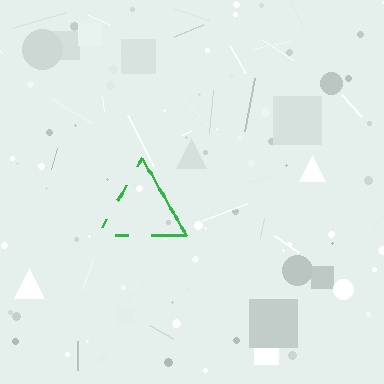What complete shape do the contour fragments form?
The contour fragments form a triangle.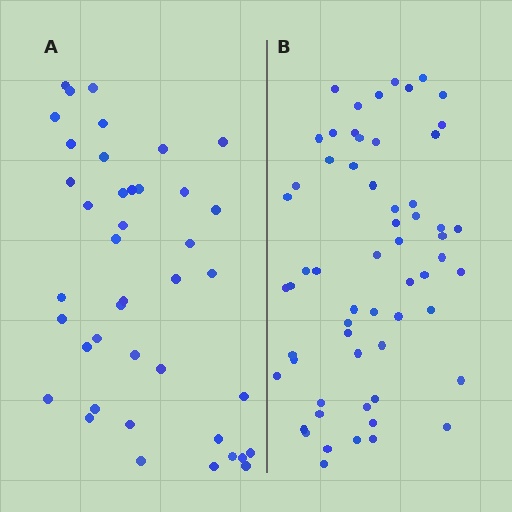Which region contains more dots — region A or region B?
Region B (the right region) has more dots.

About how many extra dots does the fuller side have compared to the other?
Region B has approximately 20 more dots than region A.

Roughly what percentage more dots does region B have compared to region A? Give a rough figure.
About 45% more.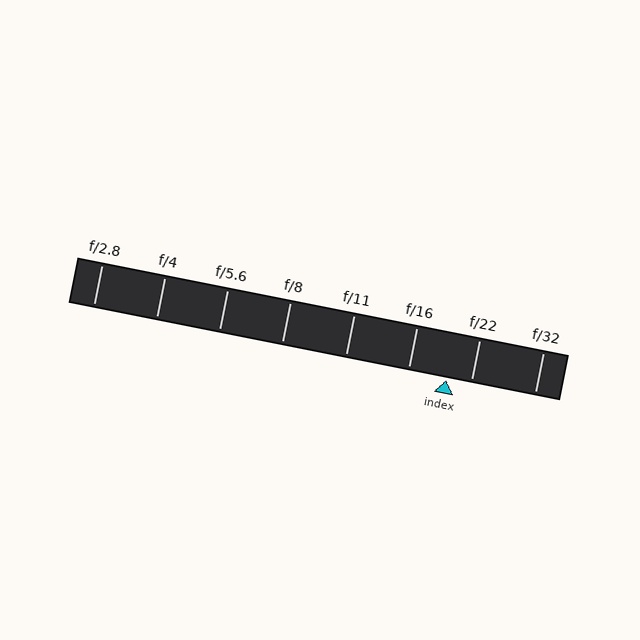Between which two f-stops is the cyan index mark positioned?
The index mark is between f/16 and f/22.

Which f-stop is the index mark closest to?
The index mark is closest to f/22.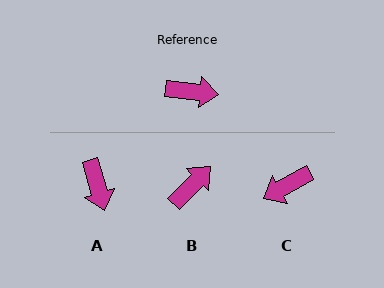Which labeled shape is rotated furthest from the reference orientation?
C, about 145 degrees away.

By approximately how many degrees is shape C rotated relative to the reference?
Approximately 145 degrees clockwise.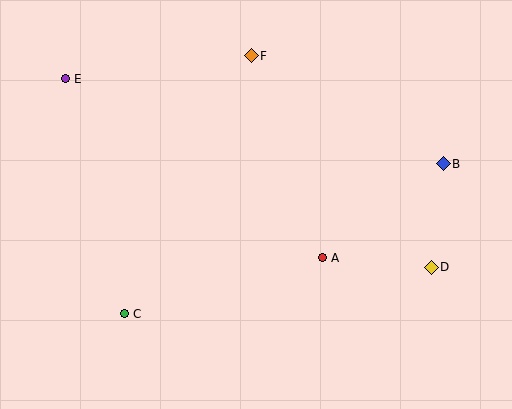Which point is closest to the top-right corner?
Point B is closest to the top-right corner.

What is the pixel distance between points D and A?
The distance between D and A is 109 pixels.